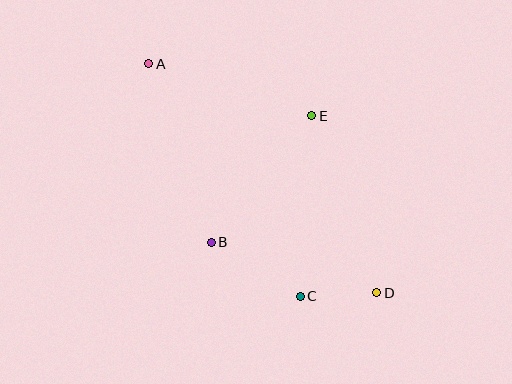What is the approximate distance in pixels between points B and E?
The distance between B and E is approximately 162 pixels.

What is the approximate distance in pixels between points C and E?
The distance between C and E is approximately 181 pixels.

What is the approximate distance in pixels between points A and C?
The distance between A and C is approximately 278 pixels.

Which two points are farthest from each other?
Points A and D are farthest from each other.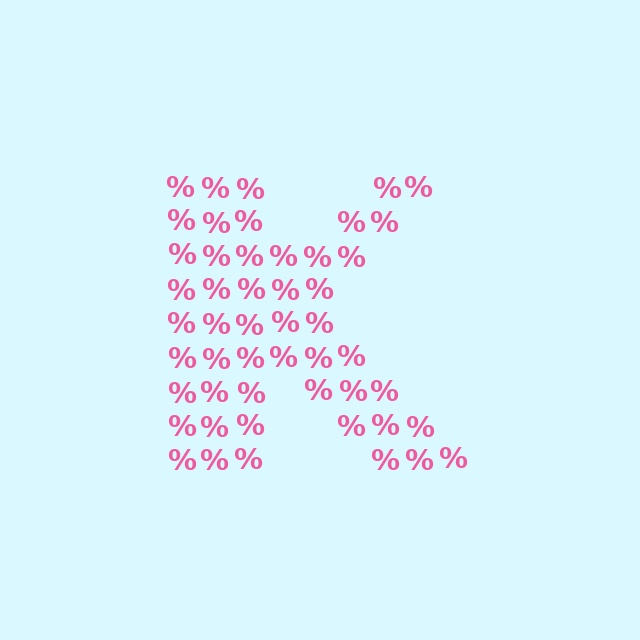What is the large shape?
The large shape is the letter K.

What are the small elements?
The small elements are percent signs.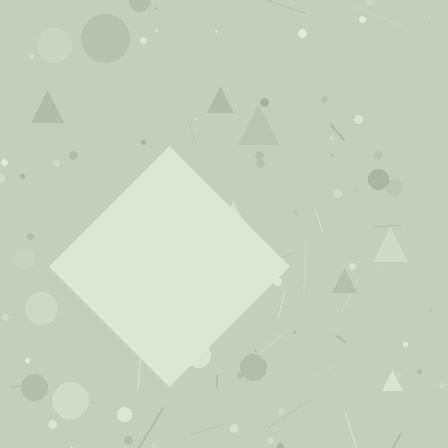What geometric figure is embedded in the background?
A diamond is embedded in the background.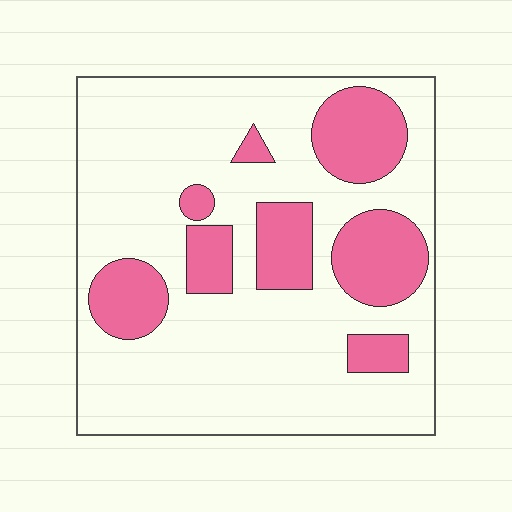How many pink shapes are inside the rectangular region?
8.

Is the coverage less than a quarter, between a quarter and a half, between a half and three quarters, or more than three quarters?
Between a quarter and a half.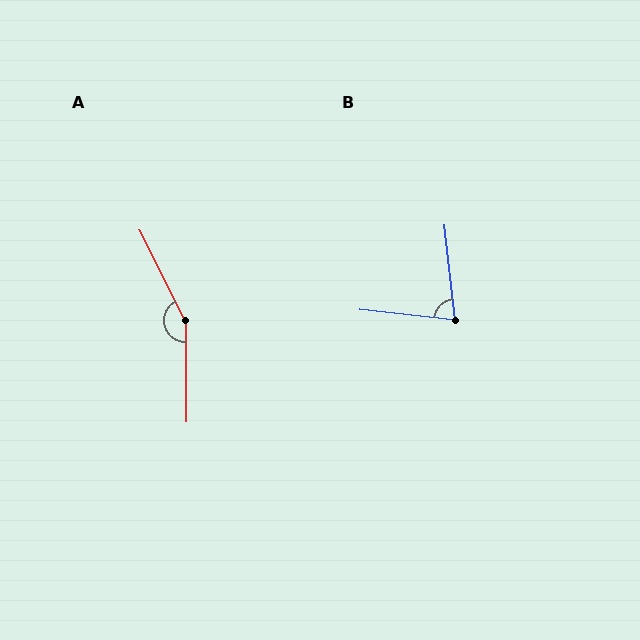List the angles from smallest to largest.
B (78°), A (154°).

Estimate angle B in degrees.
Approximately 78 degrees.